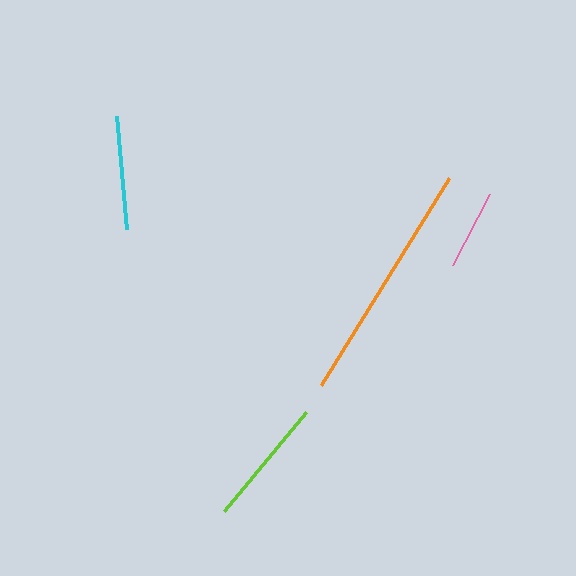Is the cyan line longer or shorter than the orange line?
The orange line is longer than the cyan line.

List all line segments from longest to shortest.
From longest to shortest: orange, lime, cyan, pink.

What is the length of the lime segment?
The lime segment is approximately 128 pixels long.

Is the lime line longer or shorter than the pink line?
The lime line is longer than the pink line.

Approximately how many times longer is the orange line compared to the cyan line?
The orange line is approximately 2.1 times the length of the cyan line.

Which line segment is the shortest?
The pink line is the shortest at approximately 79 pixels.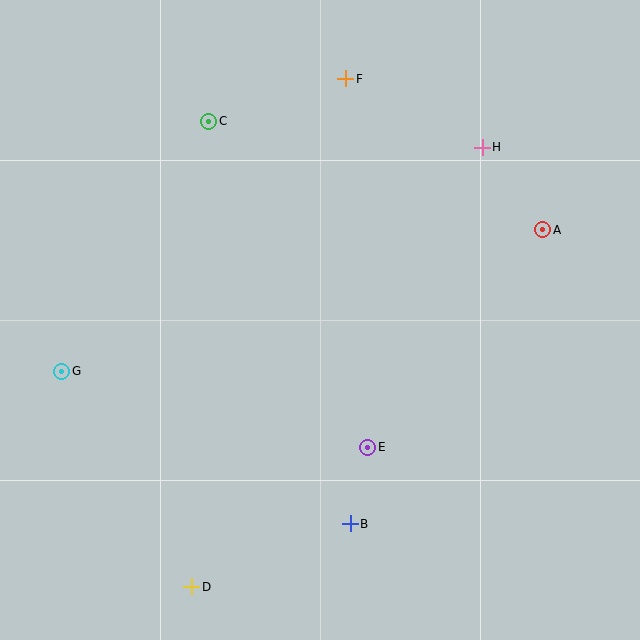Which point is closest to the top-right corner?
Point H is closest to the top-right corner.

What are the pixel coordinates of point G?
Point G is at (62, 371).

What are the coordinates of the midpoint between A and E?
The midpoint between A and E is at (455, 338).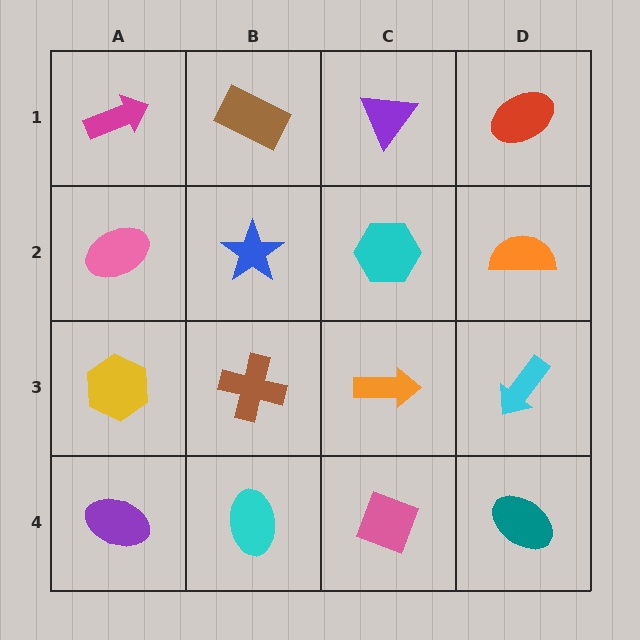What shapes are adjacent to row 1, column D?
An orange semicircle (row 2, column D), a purple triangle (row 1, column C).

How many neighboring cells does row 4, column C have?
3.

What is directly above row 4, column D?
A cyan arrow.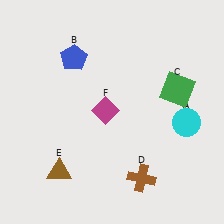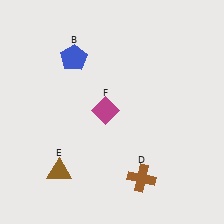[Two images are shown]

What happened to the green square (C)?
The green square (C) was removed in Image 2. It was in the top-right area of Image 1.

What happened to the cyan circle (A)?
The cyan circle (A) was removed in Image 2. It was in the bottom-right area of Image 1.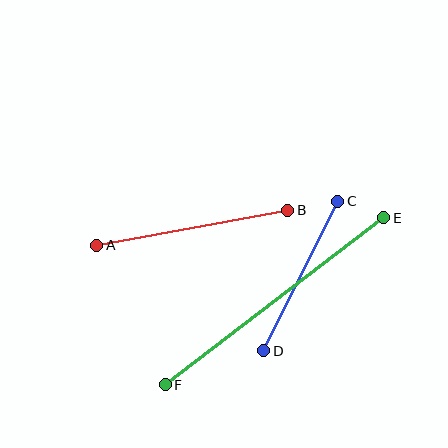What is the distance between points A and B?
The distance is approximately 195 pixels.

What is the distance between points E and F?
The distance is approximately 275 pixels.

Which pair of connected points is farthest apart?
Points E and F are farthest apart.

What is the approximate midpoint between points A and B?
The midpoint is at approximately (192, 228) pixels.